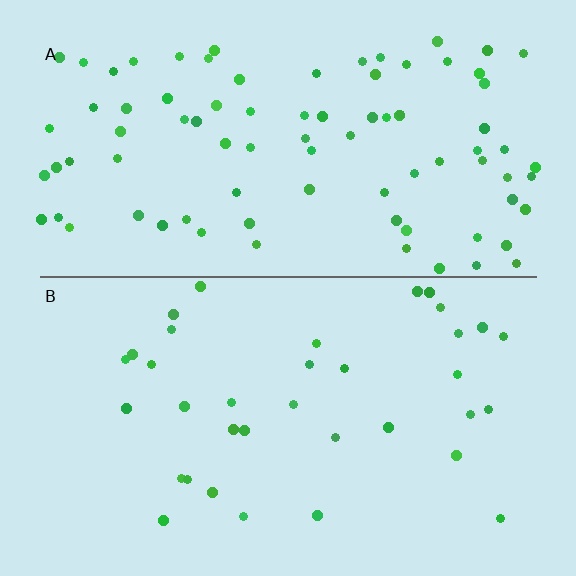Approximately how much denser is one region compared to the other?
Approximately 2.4× — region A over region B.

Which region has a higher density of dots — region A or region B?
A (the top).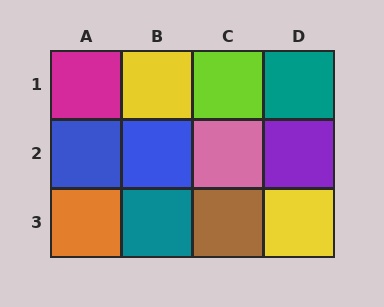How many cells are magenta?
1 cell is magenta.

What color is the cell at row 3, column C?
Brown.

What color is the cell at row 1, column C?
Lime.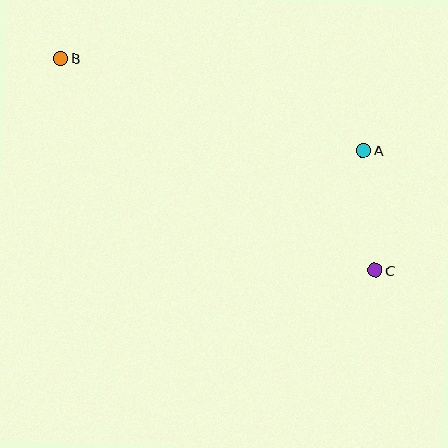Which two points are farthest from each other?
Points B and C are farthest from each other.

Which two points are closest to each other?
Points A and C are closest to each other.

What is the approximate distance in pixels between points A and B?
The distance between A and B is approximately 317 pixels.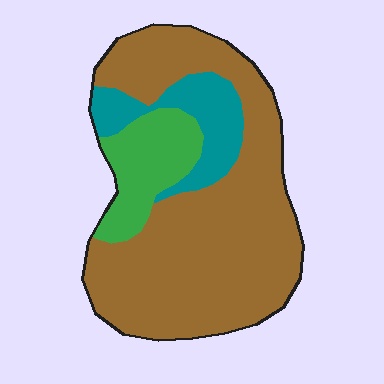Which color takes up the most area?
Brown, at roughly 70%.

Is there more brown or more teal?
Brown.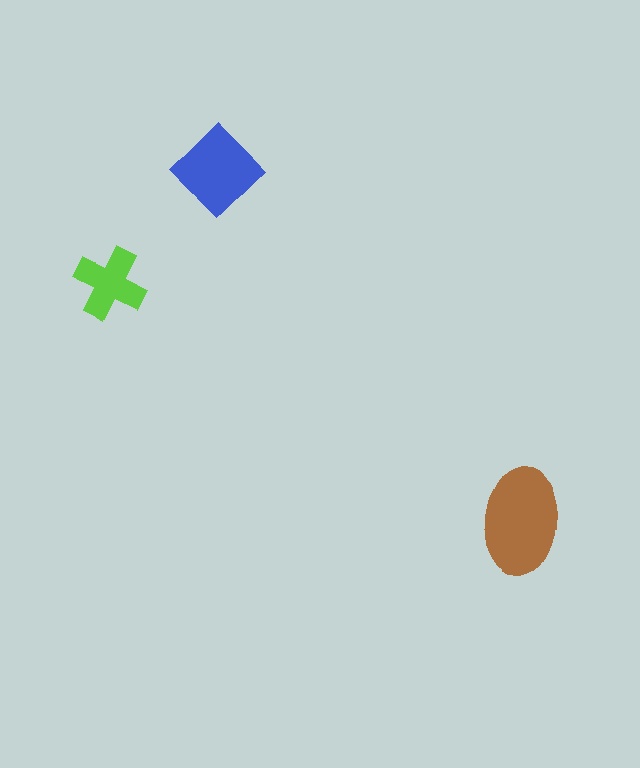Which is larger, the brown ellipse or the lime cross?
The brown ellipse.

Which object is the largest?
The brown ellipse.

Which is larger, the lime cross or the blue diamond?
The blue diamond.